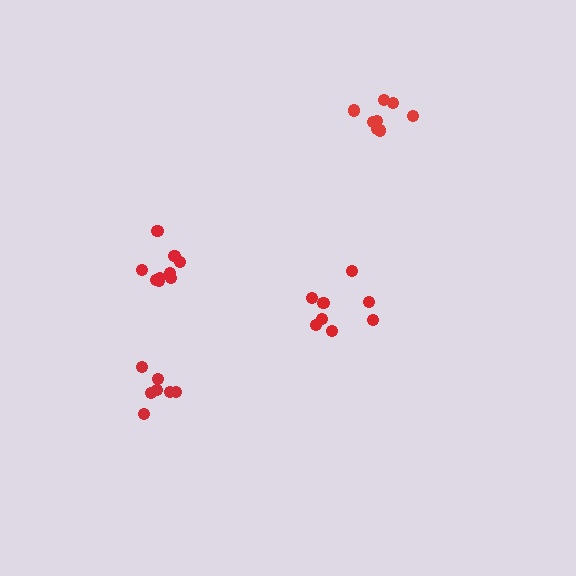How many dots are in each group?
Group 1: 8 dots, Group 2: 8 dots, Group 3: 9 dots, Group 4: 7 dots (32 total).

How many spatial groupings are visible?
There are 4 spatial groupings.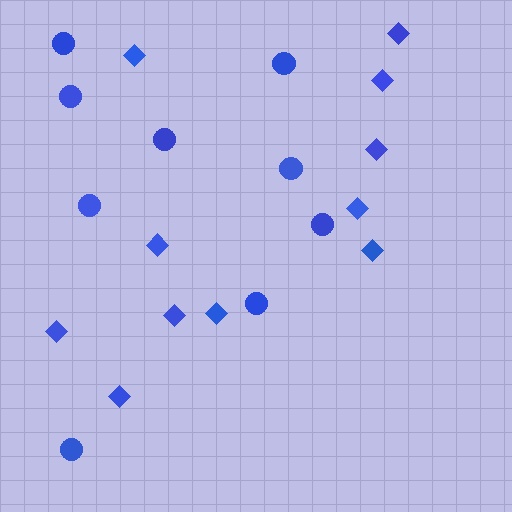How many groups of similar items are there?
There are 2 groups: one group of circles (9) and one group of diamonds (11).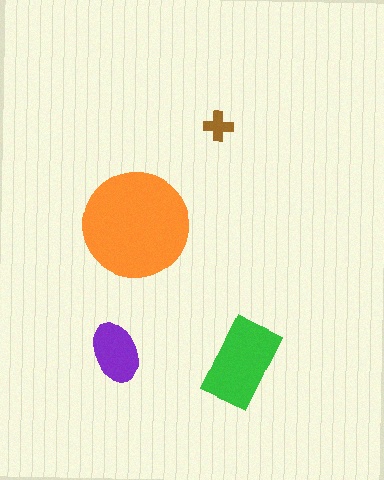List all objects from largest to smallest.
The orange circle, the green rectangle, the purple ellipse, the brown cross.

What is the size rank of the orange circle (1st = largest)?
1st.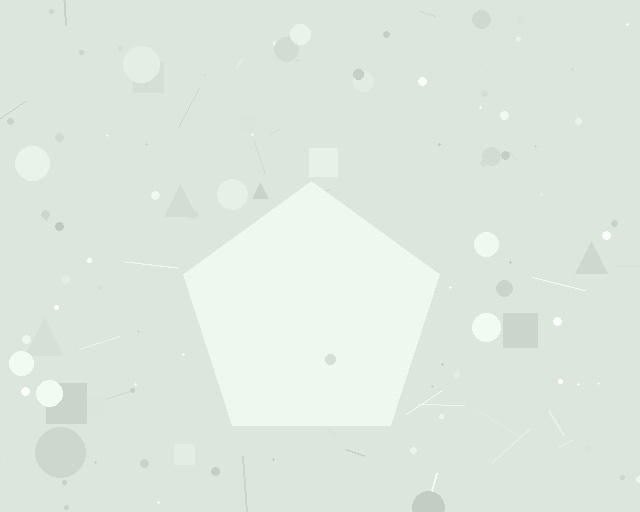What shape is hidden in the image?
A pentagon is hidden in the image.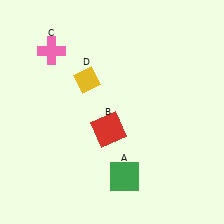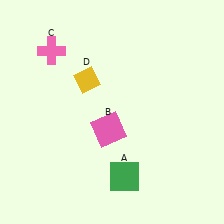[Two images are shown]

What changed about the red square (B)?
In Image 1, B is red. In Image 2, it changed to pink.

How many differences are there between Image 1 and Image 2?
There is 1 difference between the two images.